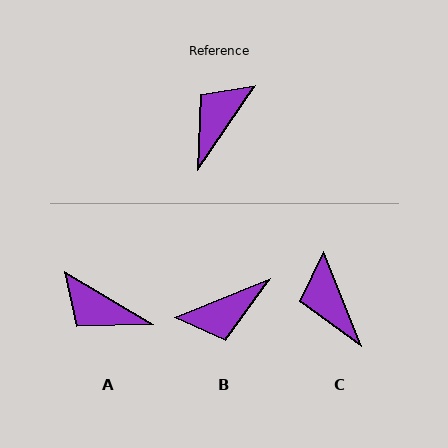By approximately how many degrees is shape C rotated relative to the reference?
Approximately 56 degrees counter-clockwise.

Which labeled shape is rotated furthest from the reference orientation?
B, about 146 degrees away.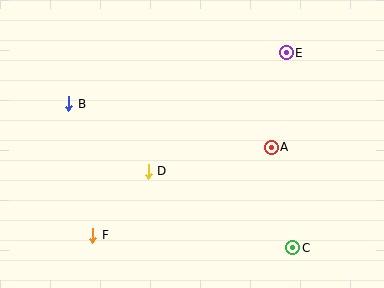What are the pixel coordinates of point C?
Point C is at (293, 248).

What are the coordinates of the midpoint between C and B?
The midpoint between C and B is at (181, 176).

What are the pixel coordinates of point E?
Point E is at (286, 53).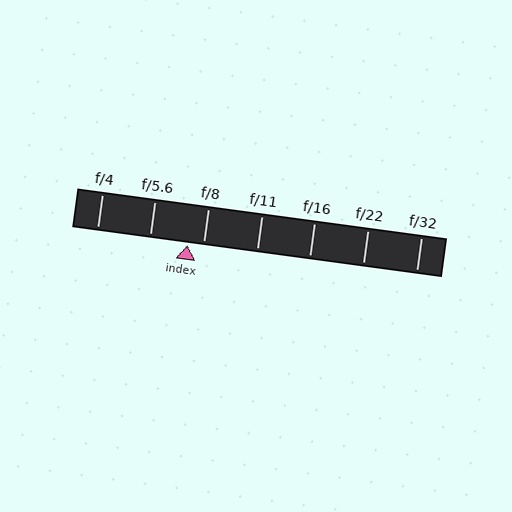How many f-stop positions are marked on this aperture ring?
There are 7 f-stop positions marked.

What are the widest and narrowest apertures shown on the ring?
The widest aperture shown is f/4 and the narrowest is f/32.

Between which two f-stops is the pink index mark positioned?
The index mark is between f/5.6 and f/8.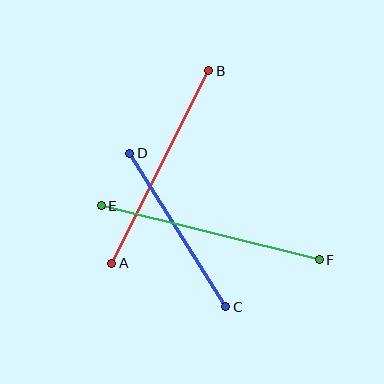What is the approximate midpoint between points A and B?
The midpoint is at approximately (160, 167) pixels.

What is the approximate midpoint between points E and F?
The midpoint is at approximately (210, 233) pixels.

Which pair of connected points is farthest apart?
Points E and F are farthest apart.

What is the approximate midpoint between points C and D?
The midpoint is at approximately (178, 230) pixels.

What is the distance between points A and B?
The distance is approximately 216 pixels.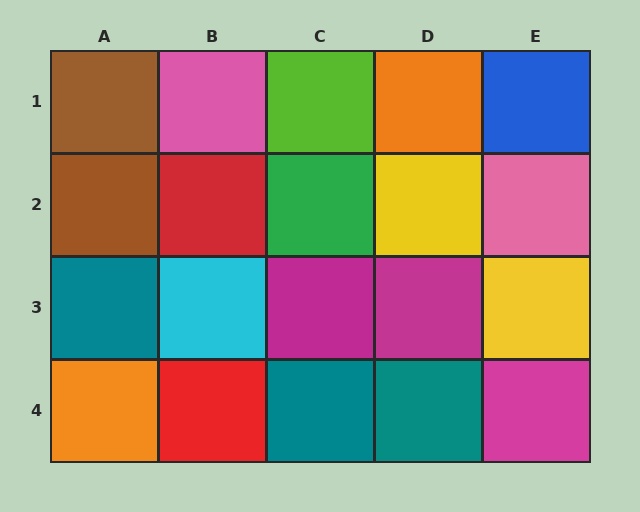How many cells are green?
1 cell is green.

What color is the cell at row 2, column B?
Red.